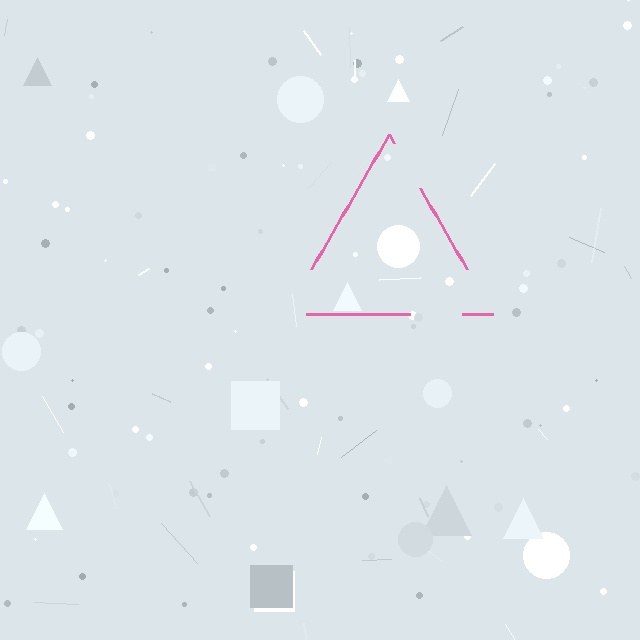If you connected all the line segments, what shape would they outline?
They would outline a triangle.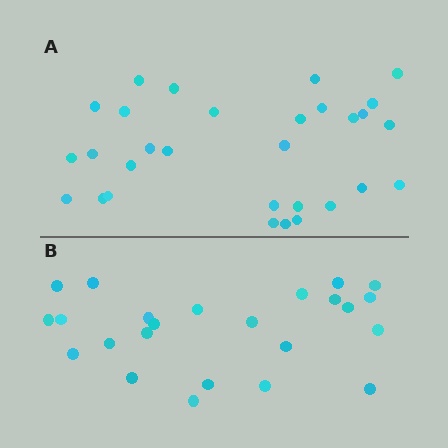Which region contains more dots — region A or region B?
Region A (the top region) has more dots.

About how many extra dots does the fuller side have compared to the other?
Region A has about 6 more dots than region B.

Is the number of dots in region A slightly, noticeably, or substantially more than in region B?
Region A has noticeably more, but not dramatically so. The ratio is roughly 1.2 to 1.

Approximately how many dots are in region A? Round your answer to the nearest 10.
About 30 dots.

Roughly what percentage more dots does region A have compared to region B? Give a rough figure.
About 25% more.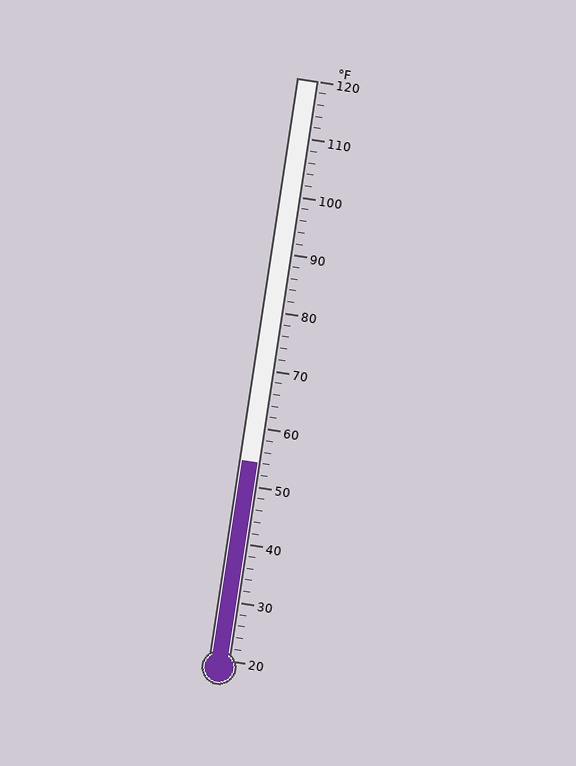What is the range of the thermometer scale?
The thermometer scale ranges from 20°F to 120°F.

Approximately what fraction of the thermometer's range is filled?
The thermometer is filled to approximately 35% of its range.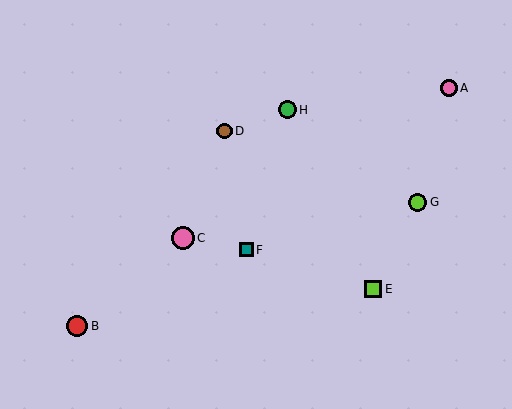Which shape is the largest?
The pink circle (labeled C) is the largest.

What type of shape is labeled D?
Shape D is a brown circle.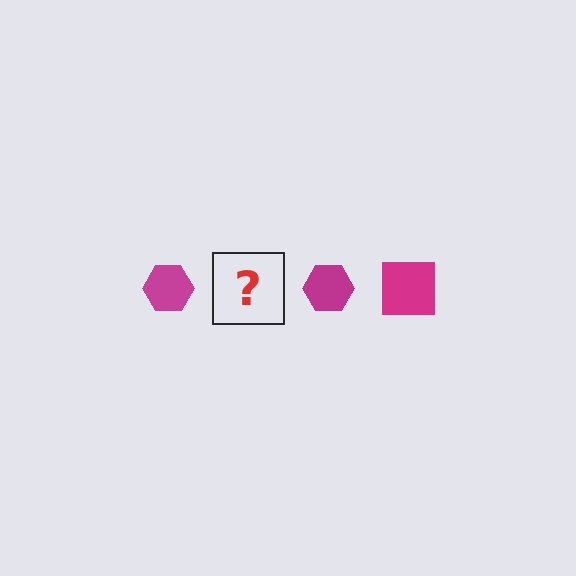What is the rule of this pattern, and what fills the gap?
The rule is that the pattern cycles through hexagon, square shapes in magenta. The gap should be filled with a magenta square.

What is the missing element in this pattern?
The missing element is a magenta square.